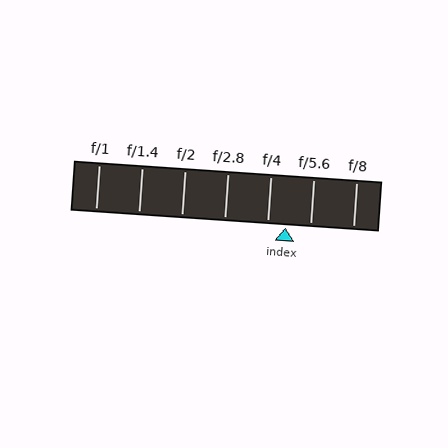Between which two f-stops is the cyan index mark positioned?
The index mark is between f/4 and f/5.6.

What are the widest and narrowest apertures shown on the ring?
The widest aperture shown is f/1 and the narrowest is f/8.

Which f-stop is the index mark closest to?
The index mark is closest to f/4.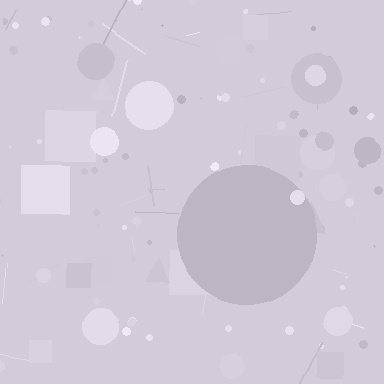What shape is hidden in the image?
A circle is hidden in the image.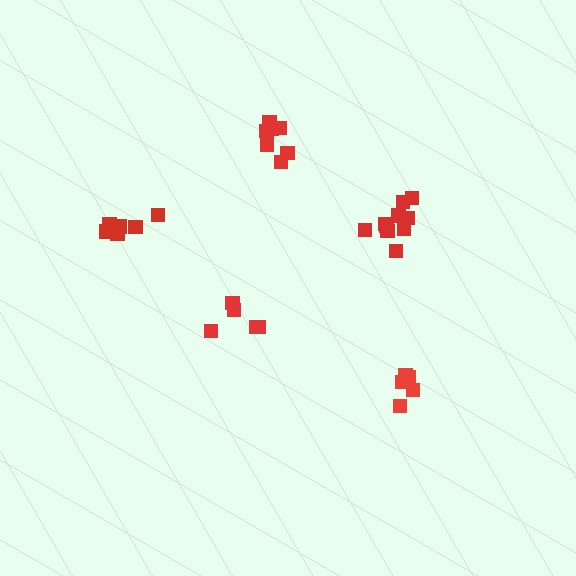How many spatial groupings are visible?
There are 5 spatial groupings.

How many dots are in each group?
Group 1: 5 dots, Group 2: 6 dots, Group 3: 10 dots, Group 4: 5 dots, Group 5: 7 dots (33 total).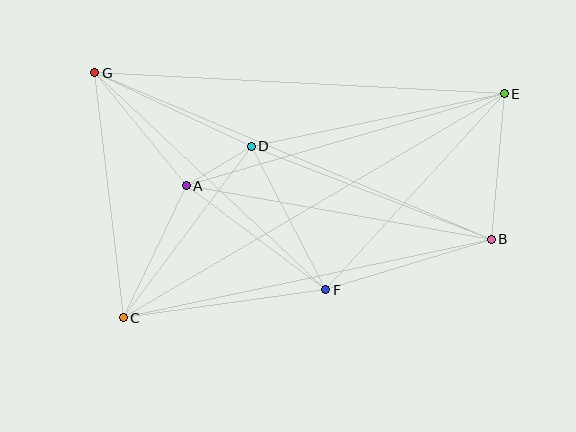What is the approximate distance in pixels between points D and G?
The distance between D and G is approximately 173 pixels.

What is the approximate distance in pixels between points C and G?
The distance between C and G is approximately 246 pixels.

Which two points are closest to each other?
Points A and D are closest to each other.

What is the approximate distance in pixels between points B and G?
The distance between B and G is approximately 430 pixels.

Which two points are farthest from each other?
Points C and E are farthest from each other.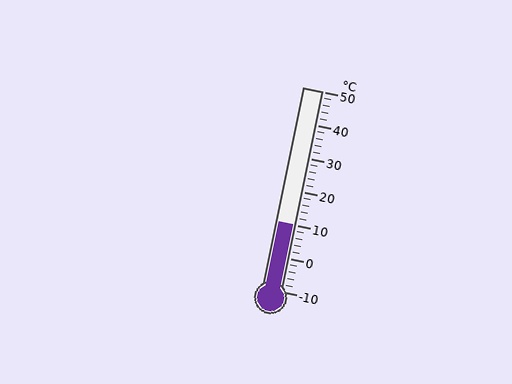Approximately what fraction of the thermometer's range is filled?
The thermometer is filled to approximately 35% of its range.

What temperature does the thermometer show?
The thermometer shows approximately 10°C.